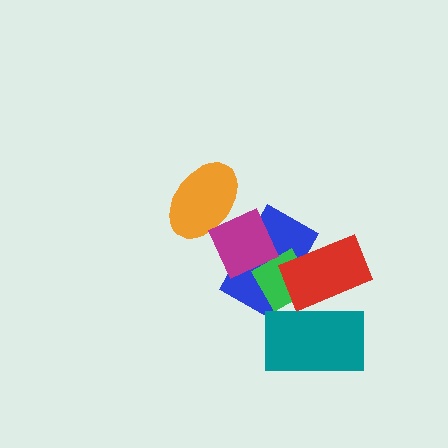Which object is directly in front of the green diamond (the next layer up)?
The red rectangle is directly in front of the green diamond.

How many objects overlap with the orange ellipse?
1 object overlaps with the orange ellipse.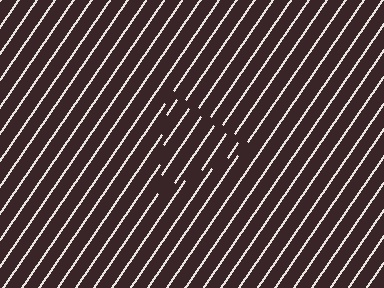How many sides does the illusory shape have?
3 sides — the line-ends trace a triangle.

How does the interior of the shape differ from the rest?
The interior of the shape contains the same grating, shifted by half a period — the contour is defined by the phase discontinuity where line-ends from the inner and outer gratings abut.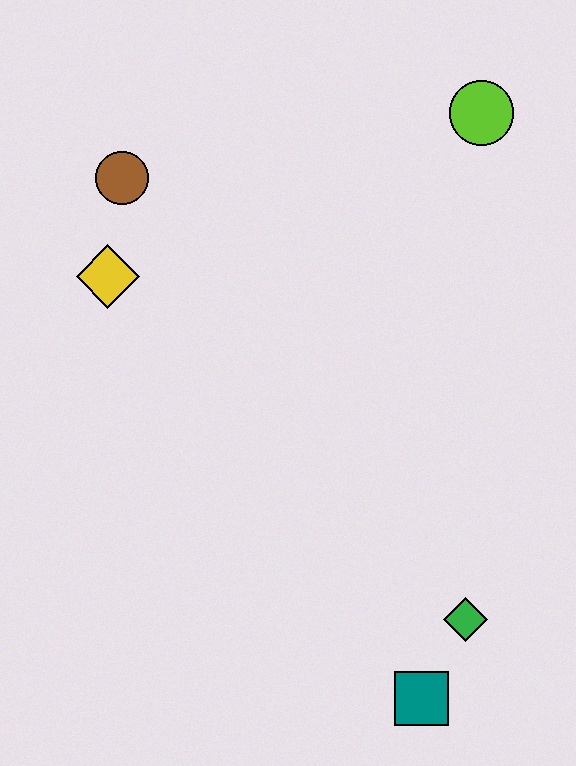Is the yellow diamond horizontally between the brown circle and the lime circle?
No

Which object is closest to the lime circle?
The brown circle is closest to the lime circle.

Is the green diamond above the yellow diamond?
No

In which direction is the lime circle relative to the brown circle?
The lime circle is to the right of the brown circle.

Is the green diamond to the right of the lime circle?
No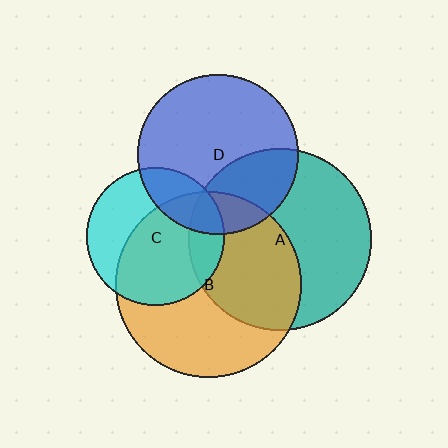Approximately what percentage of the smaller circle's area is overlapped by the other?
Approximately 25%.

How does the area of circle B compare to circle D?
Approximately 1.3 times.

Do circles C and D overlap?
Yes.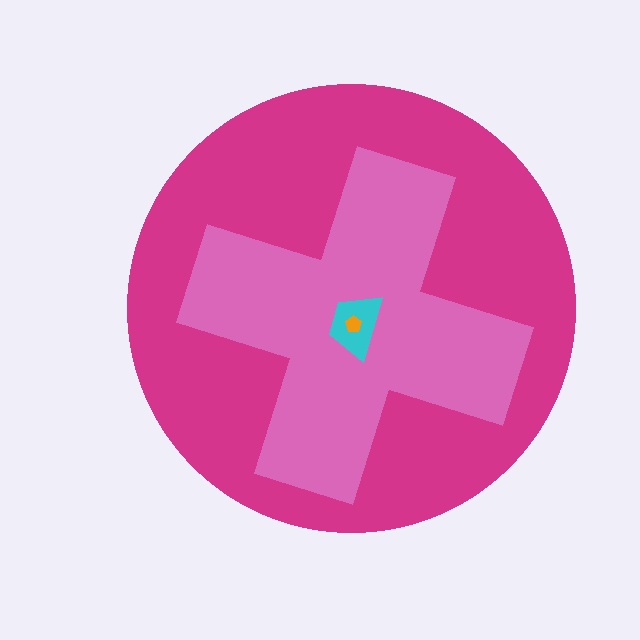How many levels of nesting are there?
4.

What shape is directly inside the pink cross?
The cyan trapezoid.